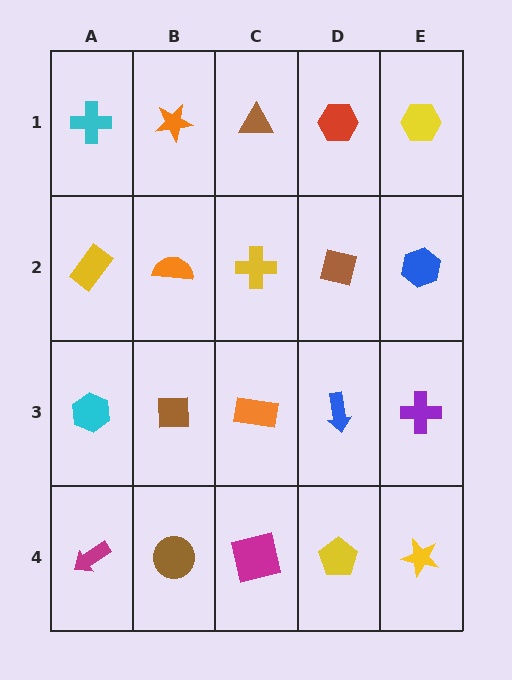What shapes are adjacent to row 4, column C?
An orange rectangle (row 3, column C), a brown circle (row 4, column B), a yellow pentagon (row 4, column D).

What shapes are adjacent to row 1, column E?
A blue hexagon (row 2, column E), a red hexagon (row 1, column D).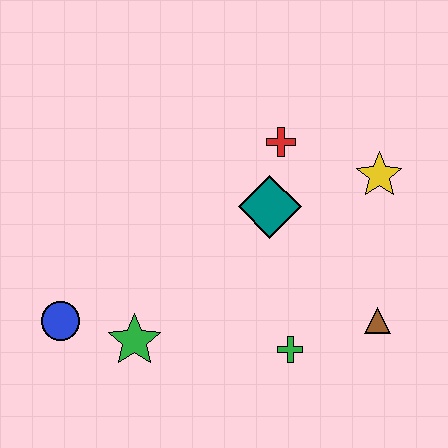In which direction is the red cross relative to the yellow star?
The red cross is to the left of the yellow star.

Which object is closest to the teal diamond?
The red cross is closest to the teal diamond.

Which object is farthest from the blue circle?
The yellow star is farthest from the blue circle.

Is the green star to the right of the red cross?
No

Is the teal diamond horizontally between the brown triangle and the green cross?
No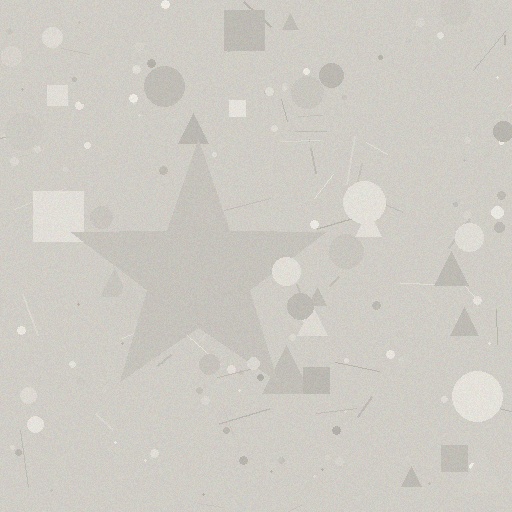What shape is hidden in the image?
A star is hidden in the image.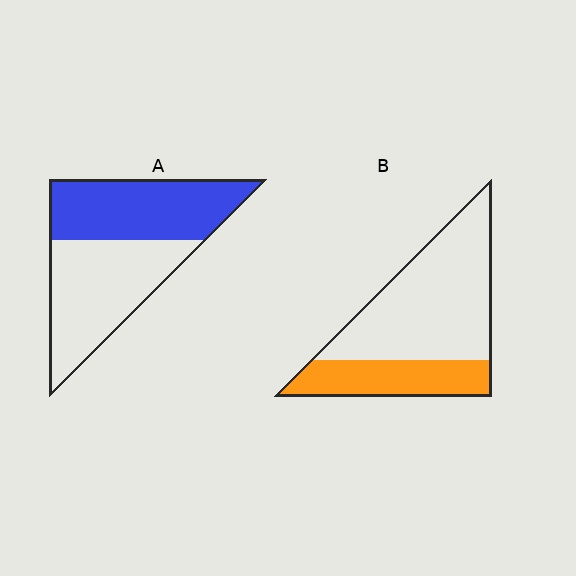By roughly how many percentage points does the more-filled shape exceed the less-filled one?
By roughly 15 percentage points (A over B).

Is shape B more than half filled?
No.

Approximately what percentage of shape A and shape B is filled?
A is approximately 50% and B is approximately 30%.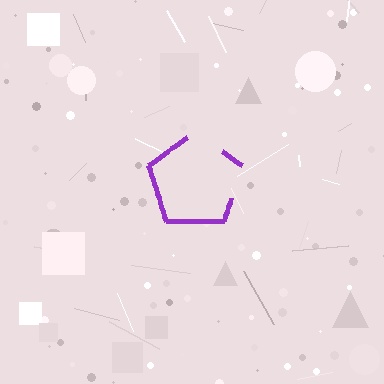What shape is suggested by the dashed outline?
The dashed outline suggests a pentagon.